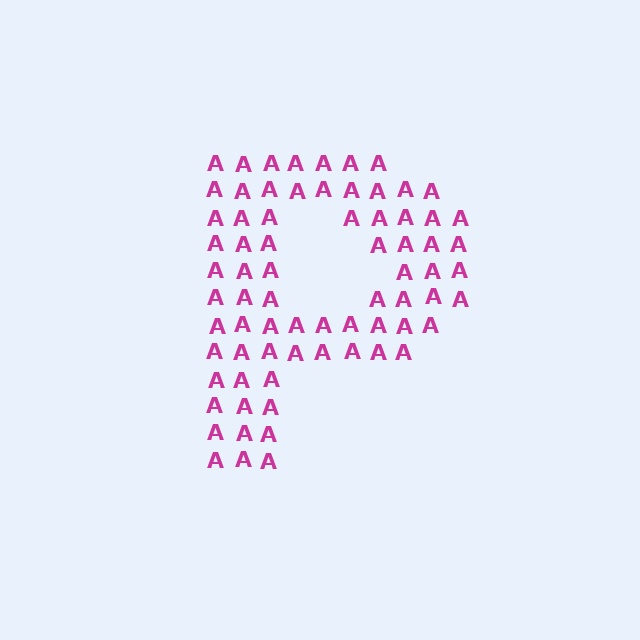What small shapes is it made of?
It is made of small letter A's.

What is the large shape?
The large shape is the letter P.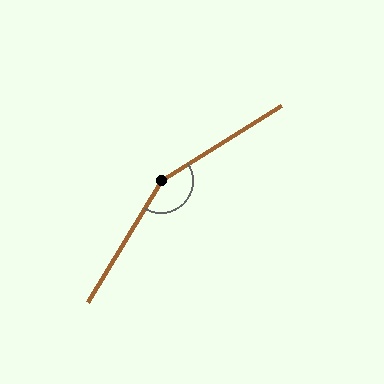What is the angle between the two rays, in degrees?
Approximately 153 degrees.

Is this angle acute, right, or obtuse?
It is obtuse.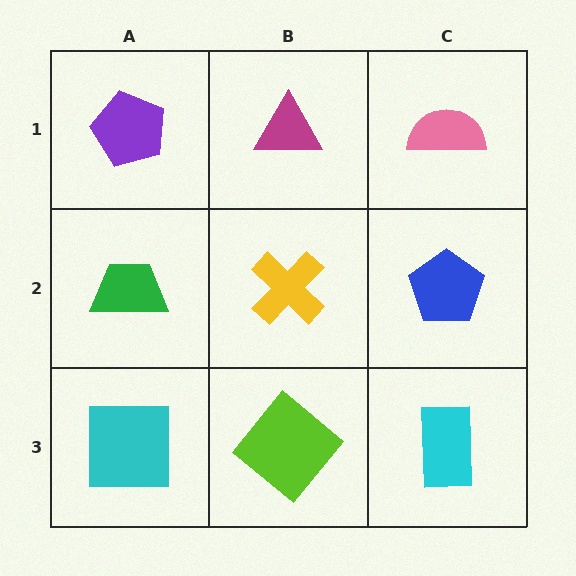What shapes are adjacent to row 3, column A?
A green trapezoid (row 2, column A), a lime diamond (row 3, column B).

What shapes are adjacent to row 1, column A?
A green trapezoid (row 2, column A), a magenta triangle (row 1, column B).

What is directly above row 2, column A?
A purple pentagon.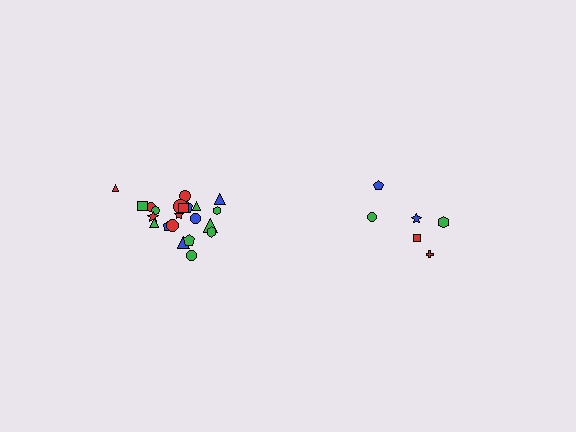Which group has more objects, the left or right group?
The left group.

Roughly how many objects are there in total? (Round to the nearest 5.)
Roughly 30 objects in total.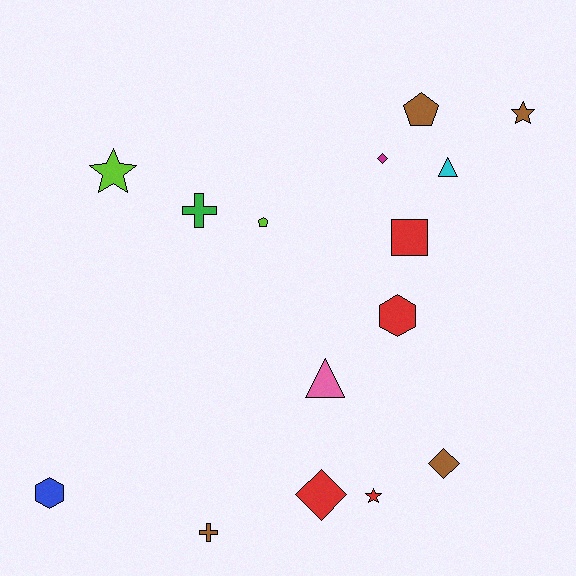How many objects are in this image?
There are 15 objects.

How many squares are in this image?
There is 1 square.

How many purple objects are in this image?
There are no purple objects.